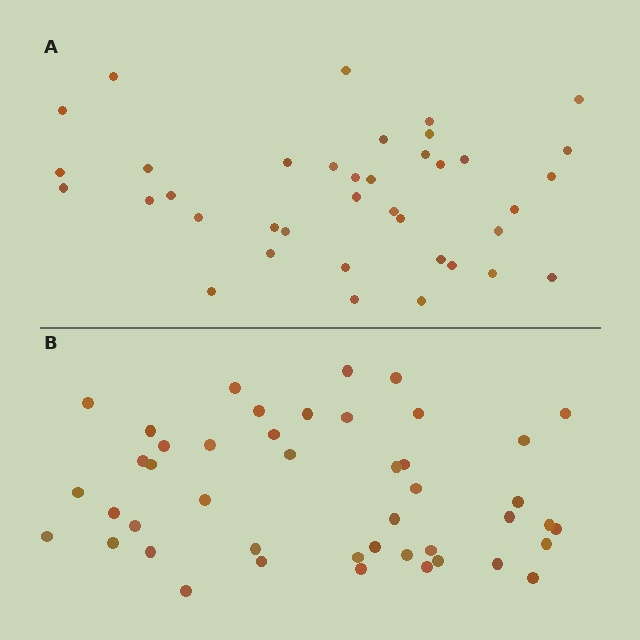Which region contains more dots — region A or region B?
Region B (the bottom region) has more dots.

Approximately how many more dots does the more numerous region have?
Region B has roughly 8 or so more dots than region A.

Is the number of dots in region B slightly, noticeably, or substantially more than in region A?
Region B has only slightly more — the two regions are fairly close. The ratio is roughly 1.2 to 1.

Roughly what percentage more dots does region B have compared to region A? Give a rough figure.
About 20% more.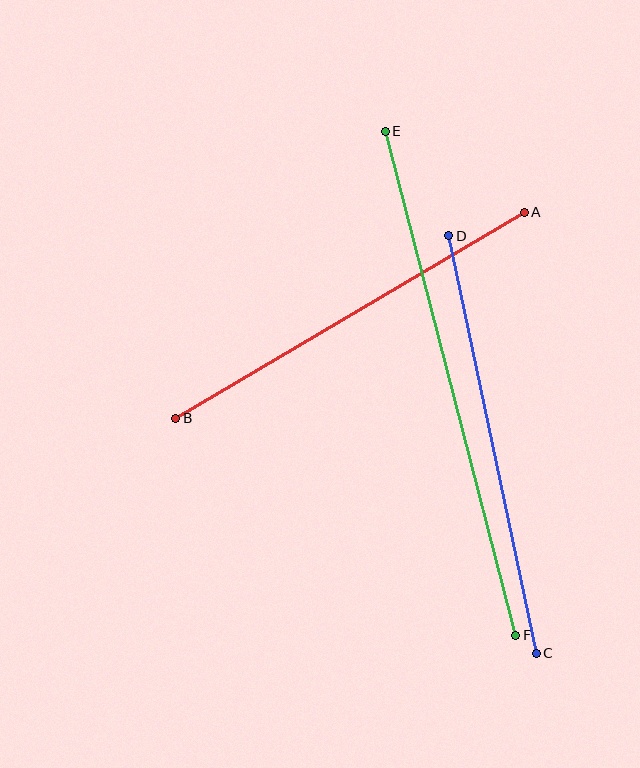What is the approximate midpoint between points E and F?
The midpoint is at approximately (451, 383) pixels.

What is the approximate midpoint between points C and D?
The midpoint is at approximately (493, 444) pixels.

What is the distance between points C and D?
The distance is approximately 426 pixels.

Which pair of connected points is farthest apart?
Points E and F are farthest apart.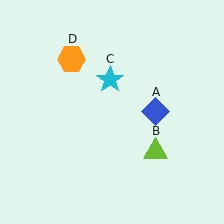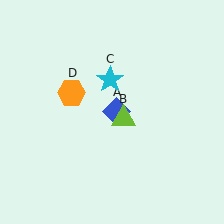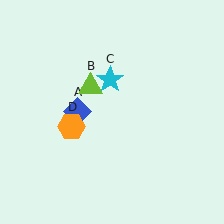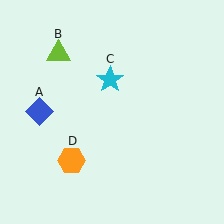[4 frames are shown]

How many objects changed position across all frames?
3 objects changed position: blue diamond (object A), lime triangle (object B), orange hexagon (object D).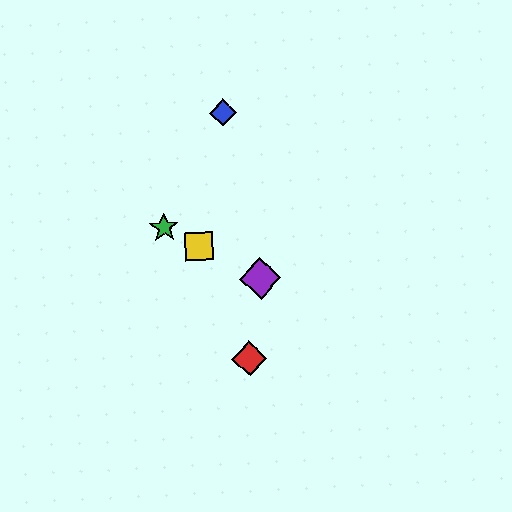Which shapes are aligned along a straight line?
The green star, the yellow square, the purple diamond are aligned along a straight line.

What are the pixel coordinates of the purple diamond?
The purple diamond is at (260, 278).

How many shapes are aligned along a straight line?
3 shapes (the green star, the yellow square, the purple diamond) are aligned along a straight line.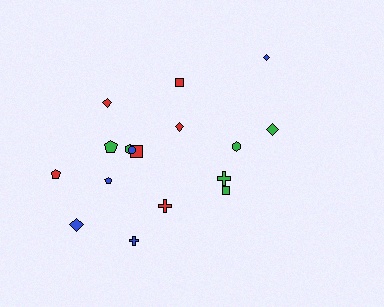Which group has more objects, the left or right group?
The left group.